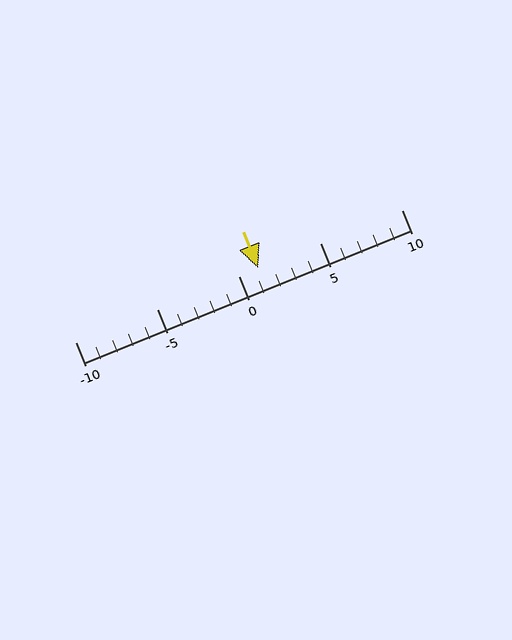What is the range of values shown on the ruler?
The ruler shows values from -10 to 10.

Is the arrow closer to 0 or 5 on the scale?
The arrow is closer to 0.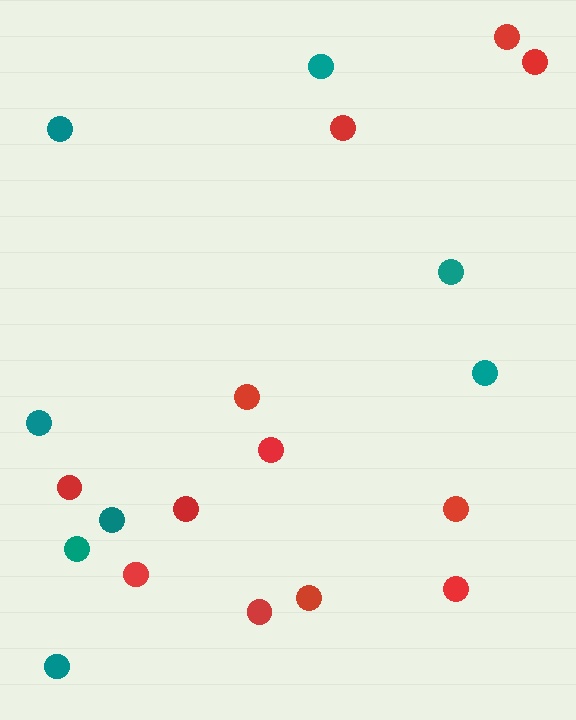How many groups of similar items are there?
There are 2 groups: one group of red circles (12) and one group of teal circles (8).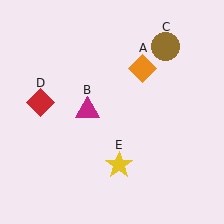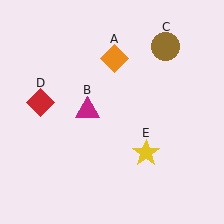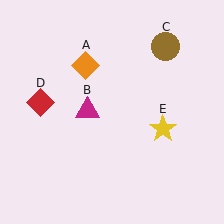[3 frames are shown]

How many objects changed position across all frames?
2 objects changed position: orange diamond (object A), yellow star (object E).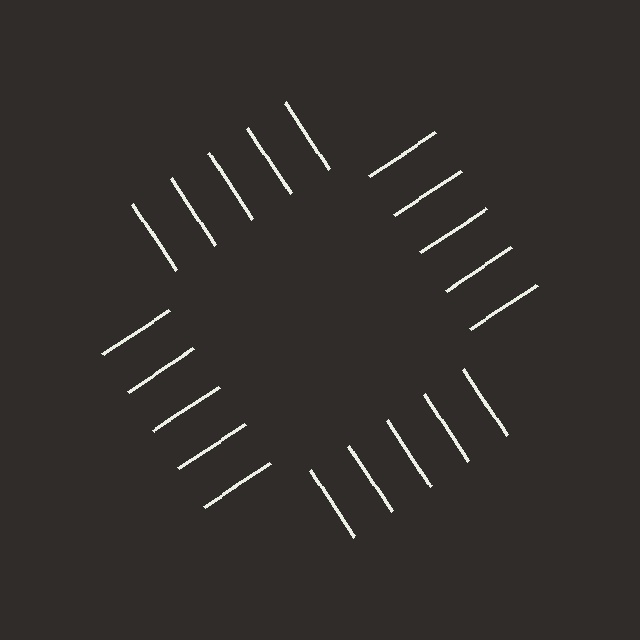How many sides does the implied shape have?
4 sides — the line-ends trace a square.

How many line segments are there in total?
20 — 5 along each of the 4 edges.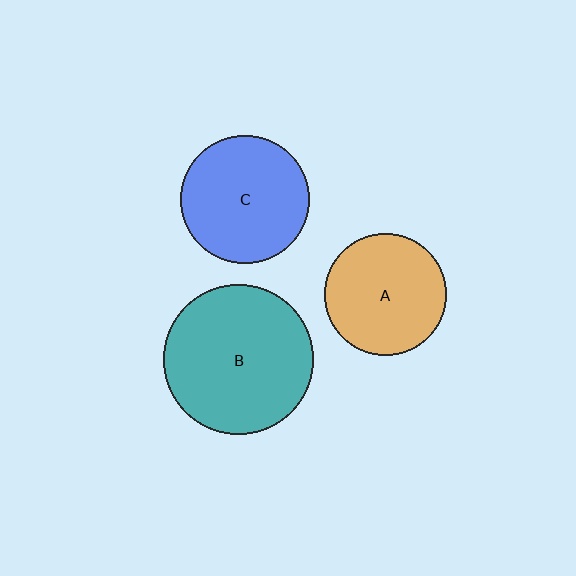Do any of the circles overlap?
No, none of the circles overlap.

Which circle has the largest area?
Circle B (teal).